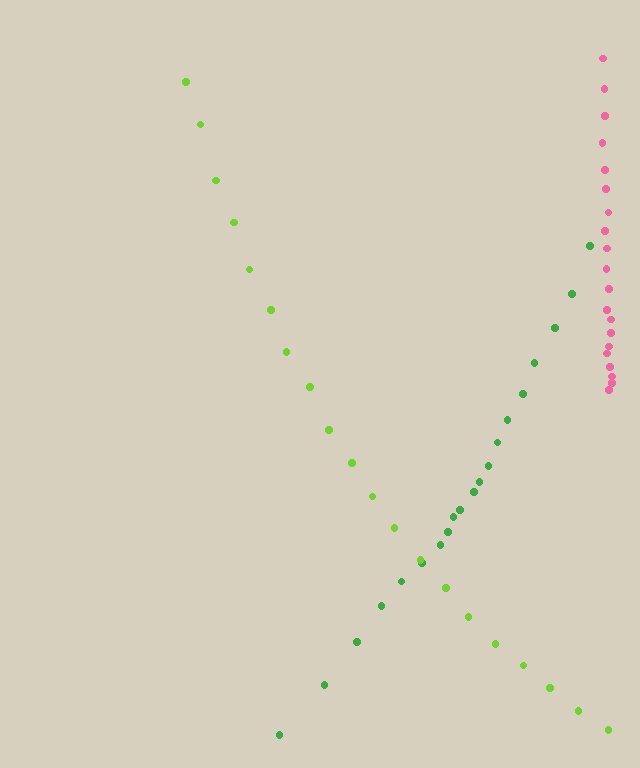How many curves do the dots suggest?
There are 3 distinct paths.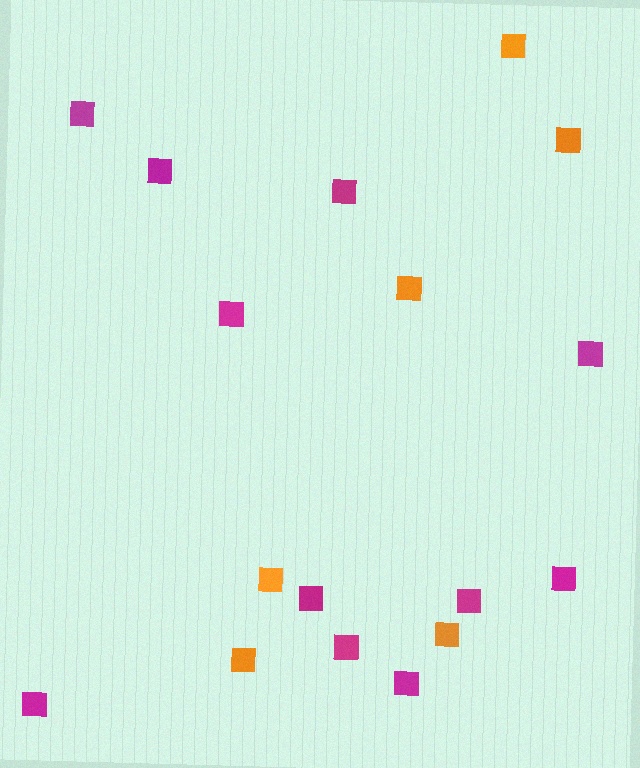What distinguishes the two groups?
There are 2 groups: one group of orange squares (6) and one group of magenta squares (11).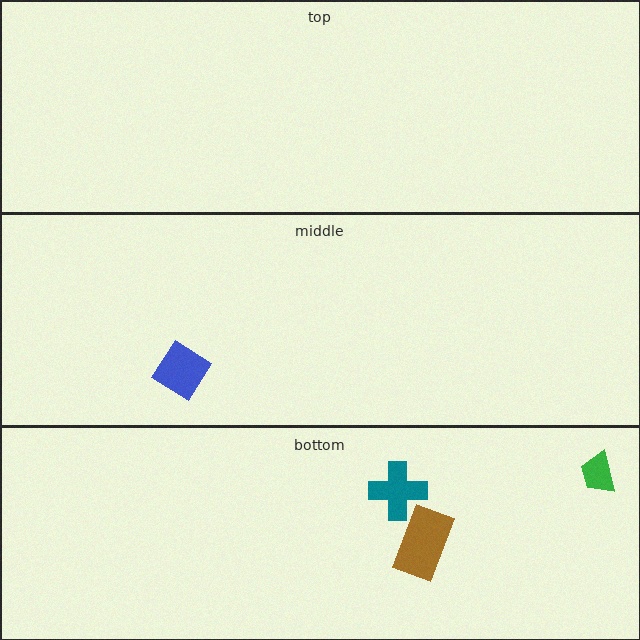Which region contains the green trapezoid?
The bottom region.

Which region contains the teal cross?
The bottom region.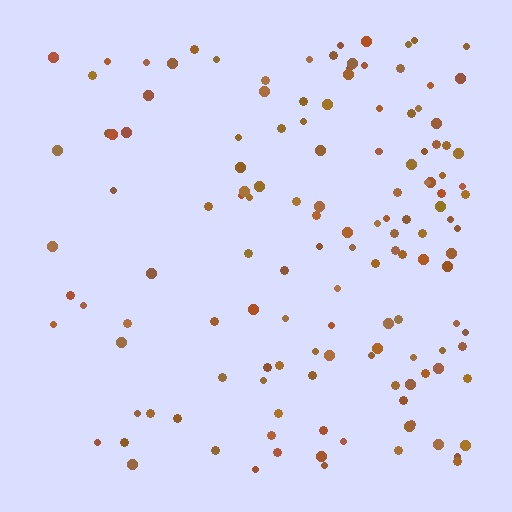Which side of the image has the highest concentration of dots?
The right.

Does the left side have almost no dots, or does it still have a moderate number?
Still a moderate number, just noticeably fewer than the right.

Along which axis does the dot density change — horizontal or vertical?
Horizontal.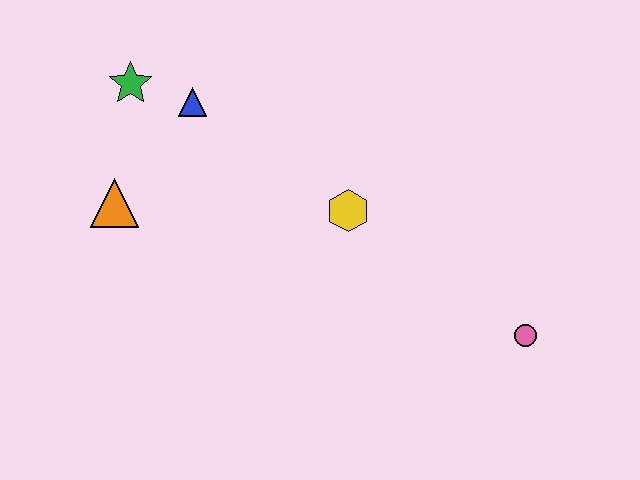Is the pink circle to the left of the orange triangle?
No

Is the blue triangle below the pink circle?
No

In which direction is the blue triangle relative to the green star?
The blue triangle is to the right of the green star.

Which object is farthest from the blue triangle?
The pink circle is farthest from the blue triangle.